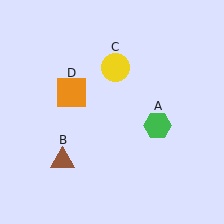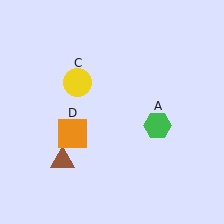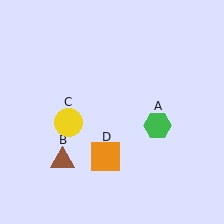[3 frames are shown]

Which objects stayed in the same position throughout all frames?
Green hexagon (object A) and brown triangle (object B) remained stationary.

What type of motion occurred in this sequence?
The yellow circle (object C), orange square (object D) rotated counterclockwise around the center of the scene.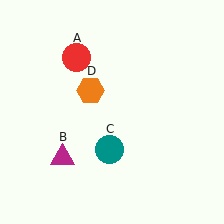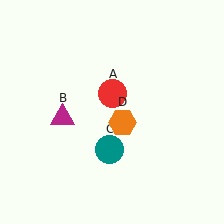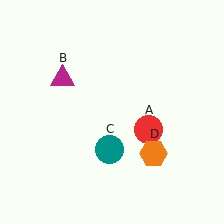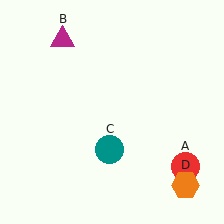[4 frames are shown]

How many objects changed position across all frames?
3 objects changed position: red circle (object A), magenta triangle (object B), orange hexagon (object D).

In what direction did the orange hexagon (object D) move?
The orange hexagon (object D) moved down and to the right.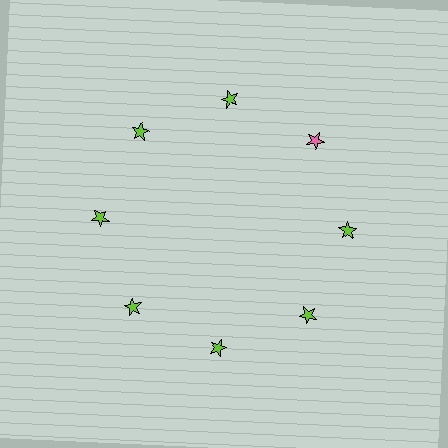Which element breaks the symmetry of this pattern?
The pink star at roughly the 2 o'clock position breaks the symmetry. All other shapes are lime stars.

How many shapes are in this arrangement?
There are 8 shapes arranged in a ring pattern.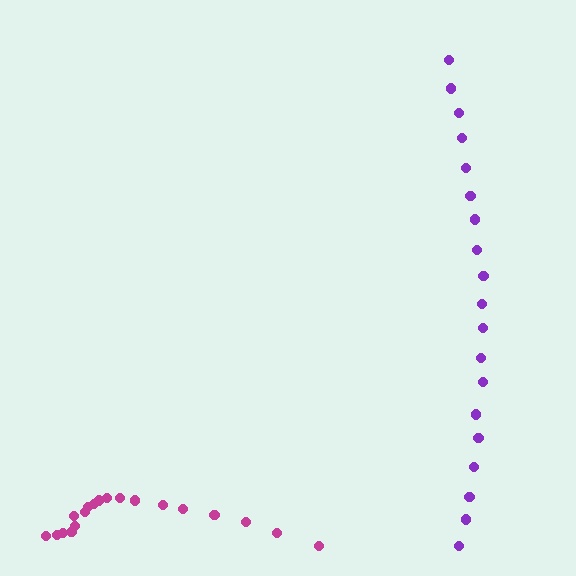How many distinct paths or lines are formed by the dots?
There are 2 distinct paths.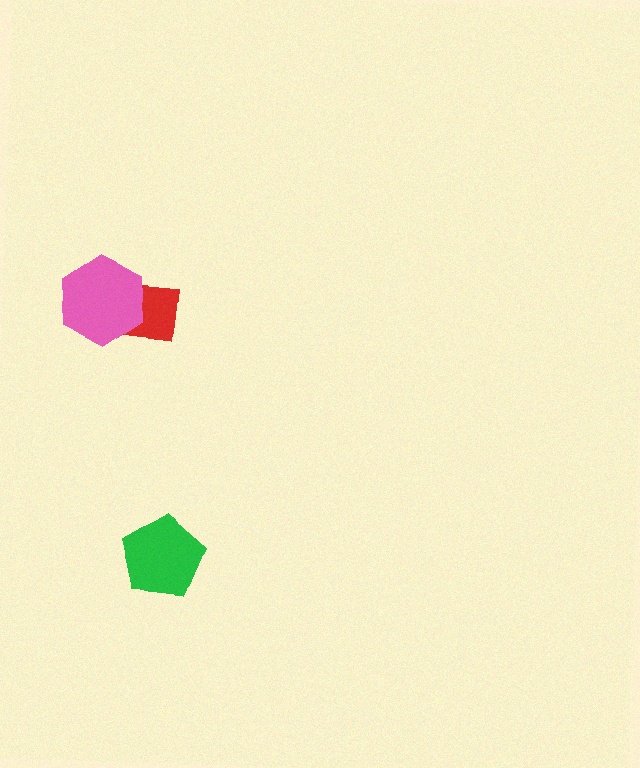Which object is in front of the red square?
The pink hexagon is in front of the red square.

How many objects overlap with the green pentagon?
0 objects overlap with the green pentagon.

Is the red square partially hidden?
Yes, it is partially covered by another shape.